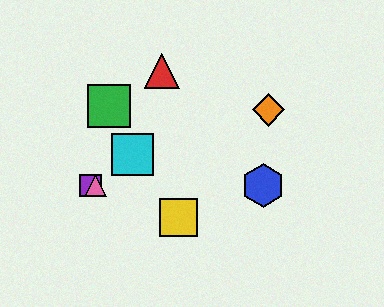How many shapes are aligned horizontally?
3 shapes (the blue hexagon, the purple square, the pink triangle) are aligned horizontally.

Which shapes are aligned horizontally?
The blue hexagon, the purple square, the pink triangle are aligned horizontally.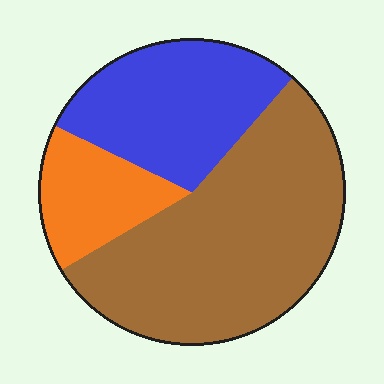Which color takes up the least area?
Orange, at roughly 15%.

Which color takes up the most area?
Brown, at roughly 55%.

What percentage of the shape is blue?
Blue takes up about one third (1/3) of the shape.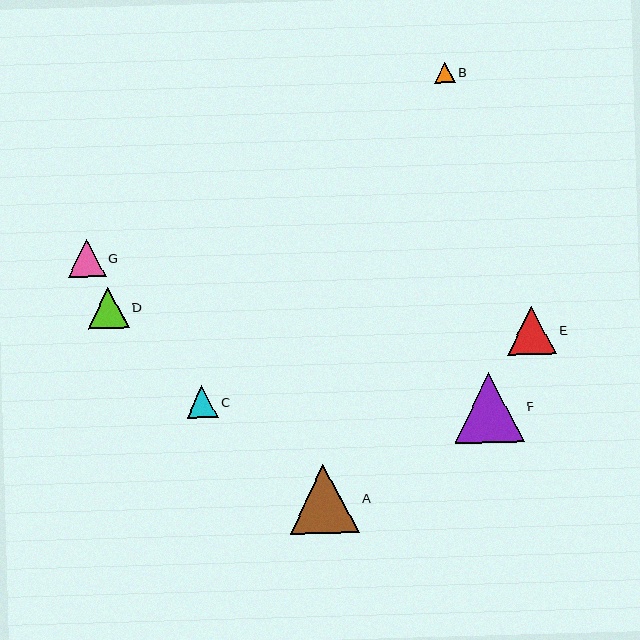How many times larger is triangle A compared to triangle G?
Triangle A is approximately 1.9 times the size of triangle G.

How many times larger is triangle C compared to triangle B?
Triangle C is approximately 1.6 times the size of triangle B.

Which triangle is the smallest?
Triangle B is the smallest with a size of approximately 20 pixels.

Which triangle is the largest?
Triangle F is the largest with a size of approximately 70 pixels.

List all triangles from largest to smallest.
From largest to smallest: F, A, E, D, G, C, B.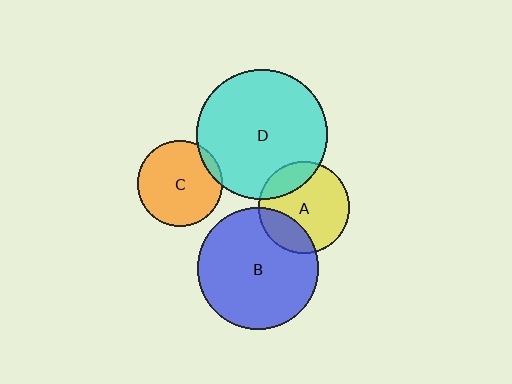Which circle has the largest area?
Circle D (cyan).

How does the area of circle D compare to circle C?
Approximately 2.3 times.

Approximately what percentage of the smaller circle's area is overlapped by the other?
Approximately 25%.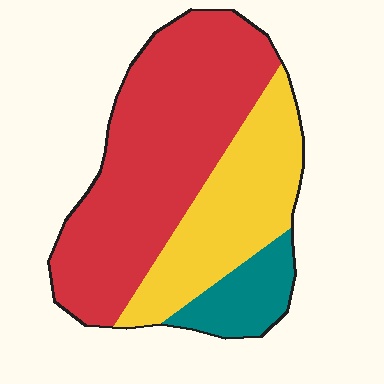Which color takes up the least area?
Teal, at roughly 10%.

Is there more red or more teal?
Red.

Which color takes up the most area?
Red, at roughly 55%.